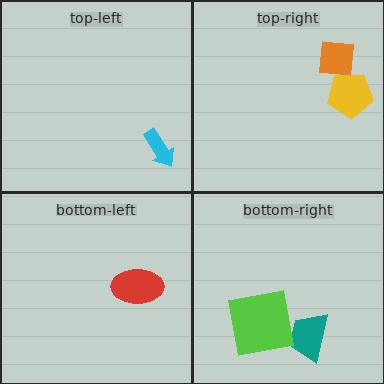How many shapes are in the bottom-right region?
2.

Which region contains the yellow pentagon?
The top-right region.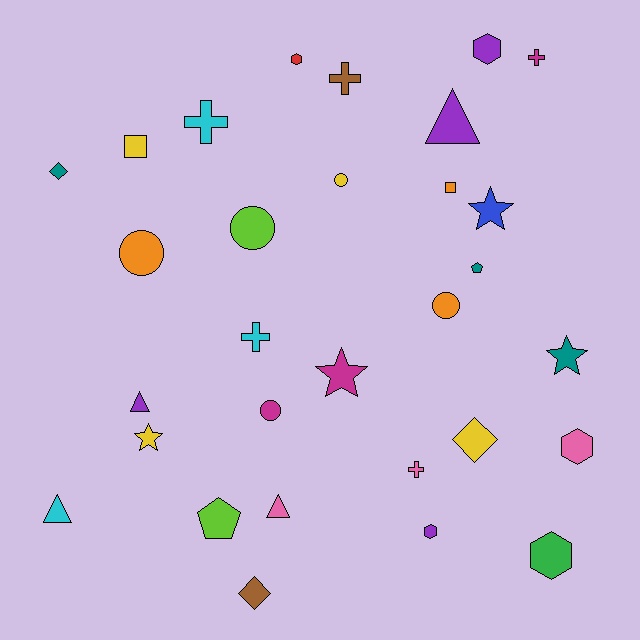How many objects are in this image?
There are 30 objects.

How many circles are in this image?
There are 5 circles.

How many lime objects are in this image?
There are 2 lime objects.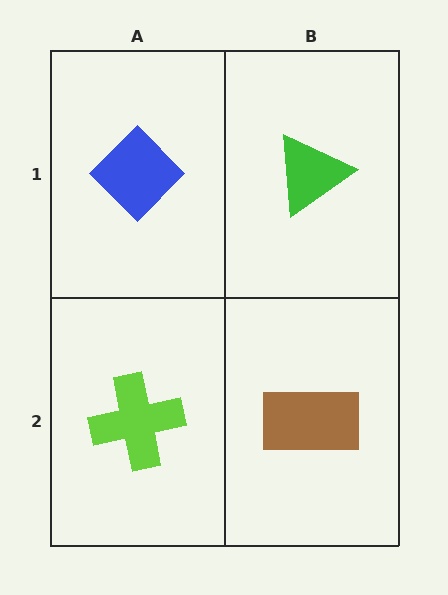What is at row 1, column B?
A green triangle.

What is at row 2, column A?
A lime cross.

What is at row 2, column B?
A brown rectangle.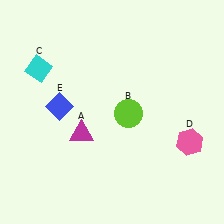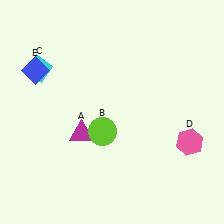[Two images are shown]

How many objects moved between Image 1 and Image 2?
2 objects moved between the two images.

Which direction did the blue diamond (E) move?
The blue diamond (E) moved up.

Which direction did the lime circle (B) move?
The lime circle (B) moved left.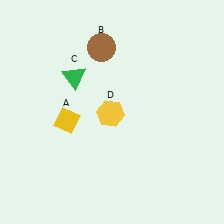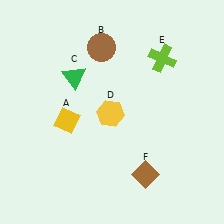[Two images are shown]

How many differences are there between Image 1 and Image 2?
There are 2 differences between the two images.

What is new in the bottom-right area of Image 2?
A brown diamond (F) was added in the bottom-right area of Image 2.